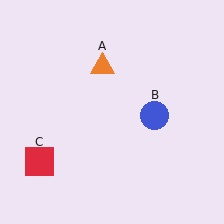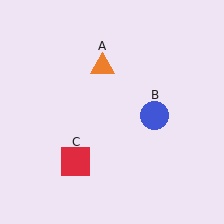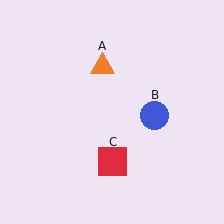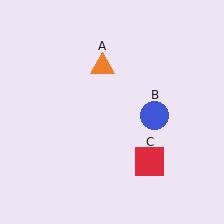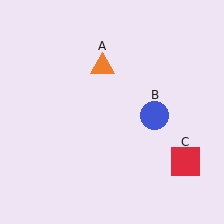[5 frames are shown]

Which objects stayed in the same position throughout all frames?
Orange triangle (object A) and blue circle (object B) remained stationary.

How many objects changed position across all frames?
1 object changed position: red square (object C).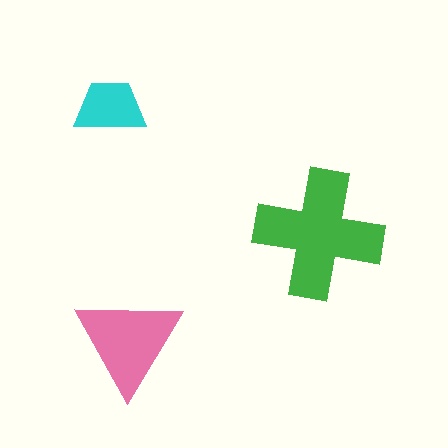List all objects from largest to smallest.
The green cross, the pink triangle, the cyan trapezoid.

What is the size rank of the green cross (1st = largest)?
1st.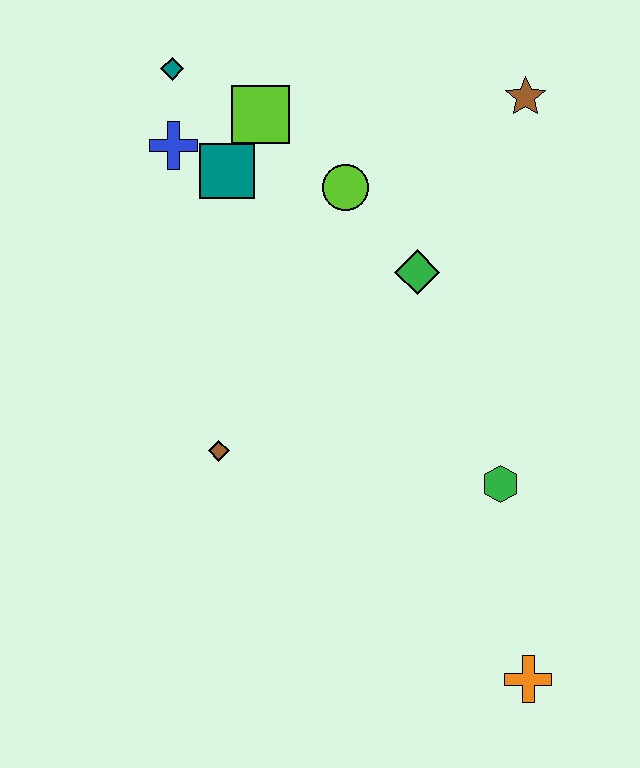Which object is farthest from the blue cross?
The orange cross is farthest from the blue cross.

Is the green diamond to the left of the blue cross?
No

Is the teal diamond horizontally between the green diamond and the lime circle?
No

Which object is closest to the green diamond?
The lime circle is closest to the green diamond.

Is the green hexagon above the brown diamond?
No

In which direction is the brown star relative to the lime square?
The brown star is to the right of the lime square.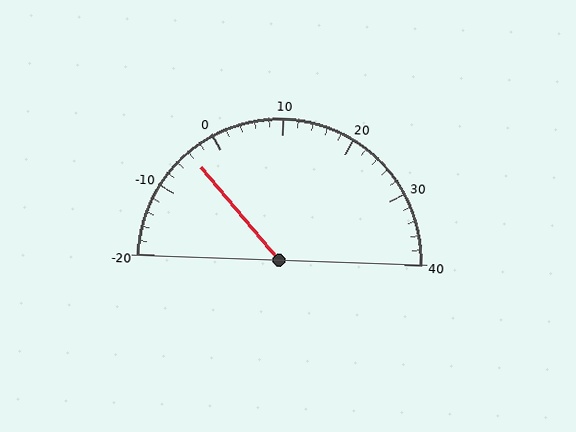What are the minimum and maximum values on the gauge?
The gauge ranges from -20 to 40.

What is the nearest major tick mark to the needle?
The nearest major tick mark is 0.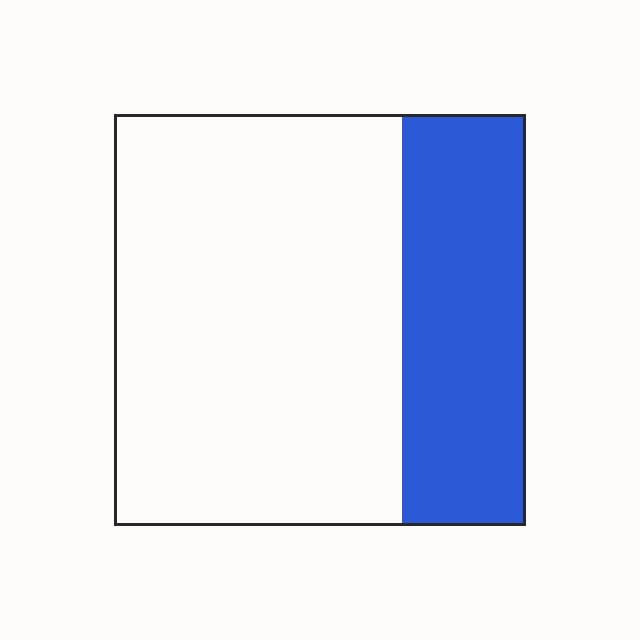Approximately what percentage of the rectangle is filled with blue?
Approximately 30%.